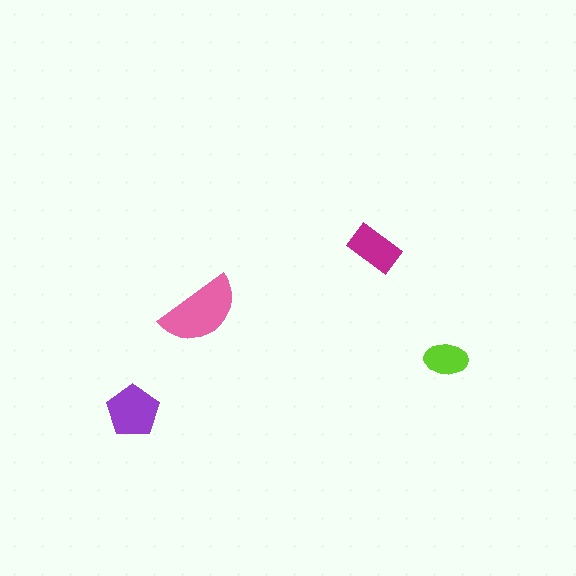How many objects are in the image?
There are 4 objects in the image.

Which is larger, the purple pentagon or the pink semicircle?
The pink semicircle.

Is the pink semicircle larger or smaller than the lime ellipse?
Larger.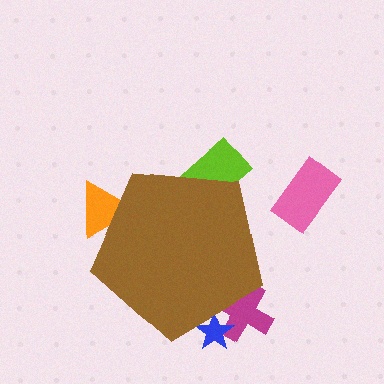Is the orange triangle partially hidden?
Yes, the orange triangle is partially hidden behind the brown pentagon.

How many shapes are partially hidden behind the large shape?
4 shapes are partially hidden.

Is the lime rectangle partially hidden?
Yes, the lime rectangle is partially hidden behind the brown pentagon.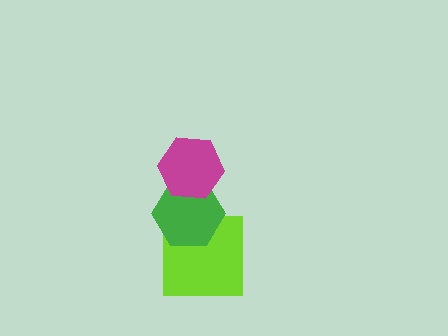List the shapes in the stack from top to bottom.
From top to bottom: the magenta hexagon, the green hexagon, the lime square.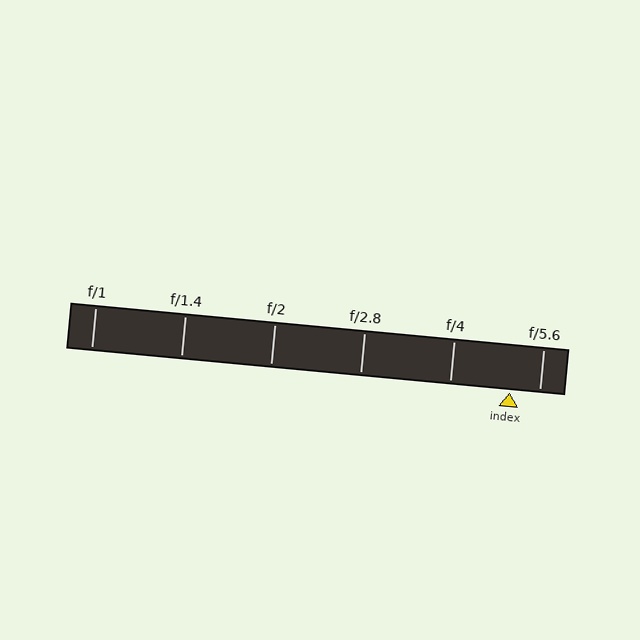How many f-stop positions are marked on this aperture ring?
There are 6 f-stop positions marked.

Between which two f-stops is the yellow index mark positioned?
The index mark is between f/4 and f/5.6.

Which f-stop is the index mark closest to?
The index mark is closest to f/5.6.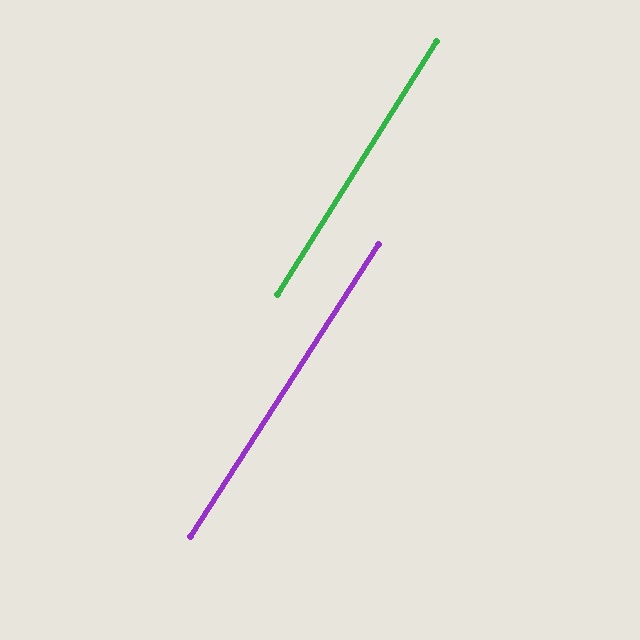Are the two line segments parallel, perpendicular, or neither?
Parallel — their directions differ by only 0.8°.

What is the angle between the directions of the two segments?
Approximately 1 degree.